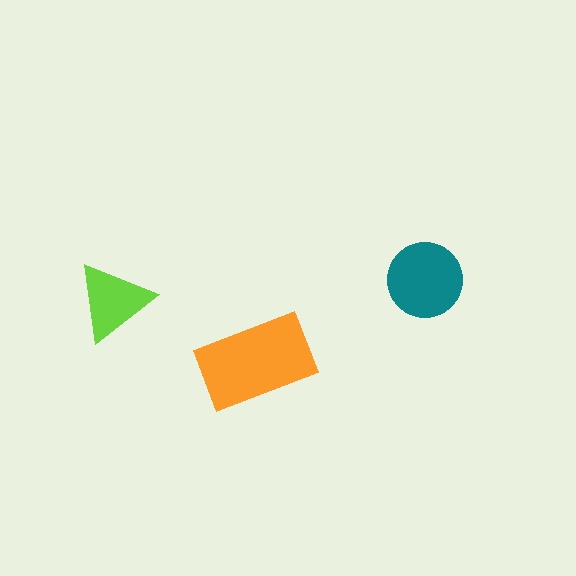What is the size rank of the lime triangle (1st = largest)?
3rd.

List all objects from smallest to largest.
The lime triangle, the teal circle, the orange rectangle.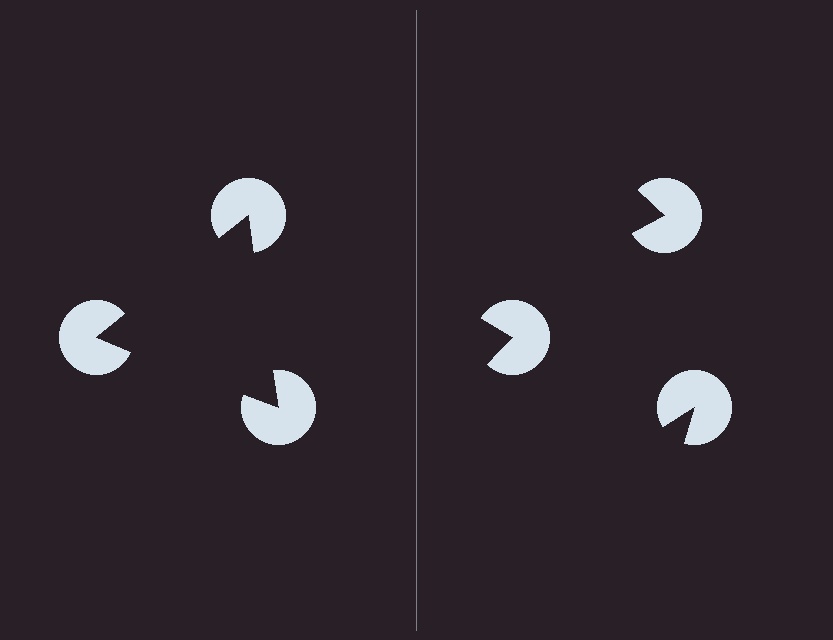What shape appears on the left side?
An illusory triangle.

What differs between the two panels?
The pac-man discs are positioned identically on both sides; only the wedge orientations differ. On the left they align to a triangle; on the right they are misaligned.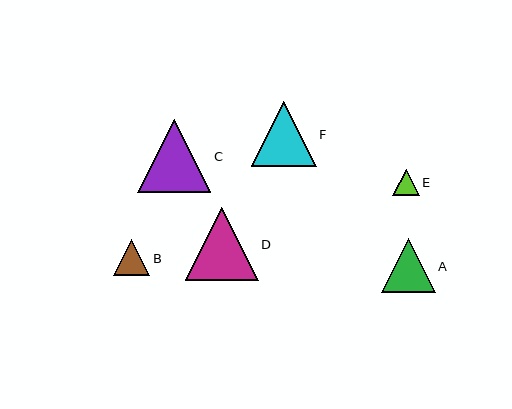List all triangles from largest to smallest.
From largest to smallest: C, D, F, A, B, E.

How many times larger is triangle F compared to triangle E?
Triangle F is approximately 2.5 times the size of triangle E.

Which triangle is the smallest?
Triangle E is the smallest with a size of approximately 26 pixels.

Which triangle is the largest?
Triangle C is the largest with a size of approximately 73 pixels.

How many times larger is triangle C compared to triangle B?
Triangle C is approximately 2.0 times the size of triangle B.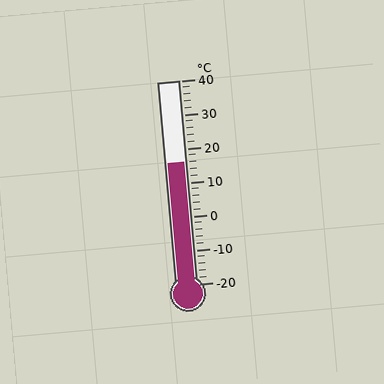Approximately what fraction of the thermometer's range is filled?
The thermometer is filled to approximately 60% of its range.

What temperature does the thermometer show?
The thermometer shows approximately 16°C.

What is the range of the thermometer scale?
The thermometer scale ranges from -20°C to 40°C.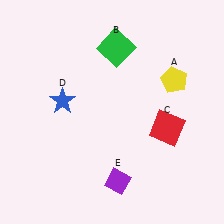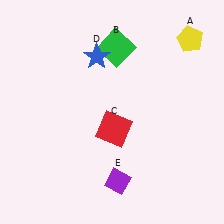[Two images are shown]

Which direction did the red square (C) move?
The red square (C) moved left.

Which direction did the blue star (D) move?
The blue star (D) moved up.